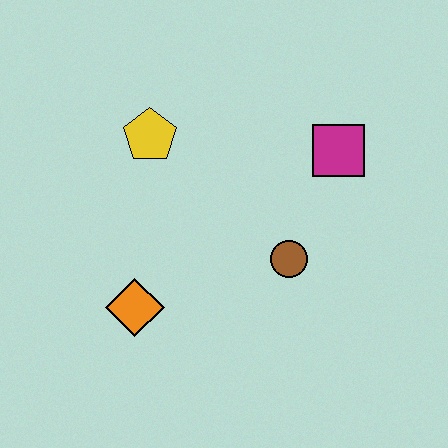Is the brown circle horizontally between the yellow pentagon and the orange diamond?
No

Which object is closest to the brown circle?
The magenta square is closest to the brown circle.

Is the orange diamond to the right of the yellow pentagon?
No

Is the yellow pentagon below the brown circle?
No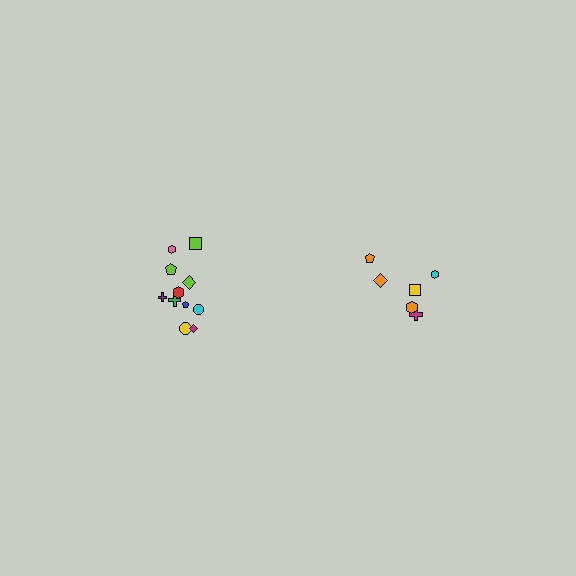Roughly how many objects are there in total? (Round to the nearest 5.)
Roughly 20 objects in total.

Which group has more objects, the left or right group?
The left group.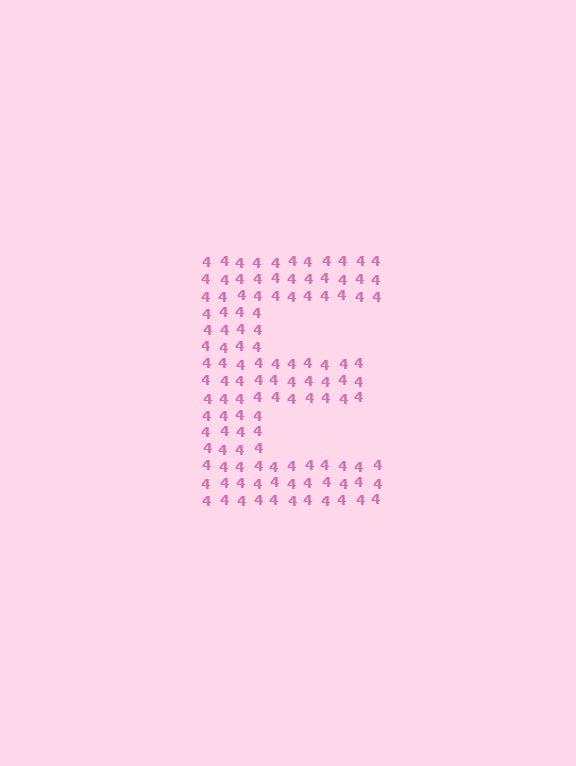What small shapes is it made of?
It is made of small digit 4's.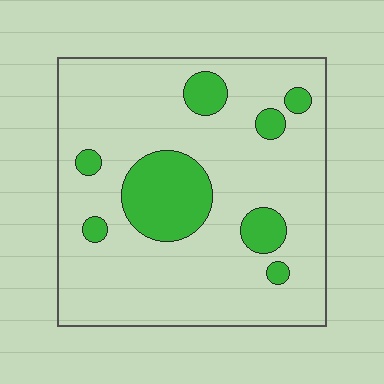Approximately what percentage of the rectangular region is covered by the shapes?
Approximately 20%.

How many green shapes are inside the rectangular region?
8.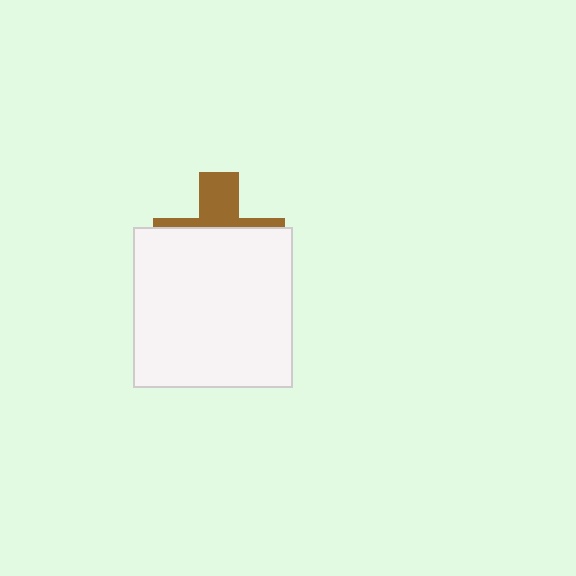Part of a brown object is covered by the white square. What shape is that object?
It is a cross.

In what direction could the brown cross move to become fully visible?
The brown cross could move up. That would shift it out from behind the white square entirely.